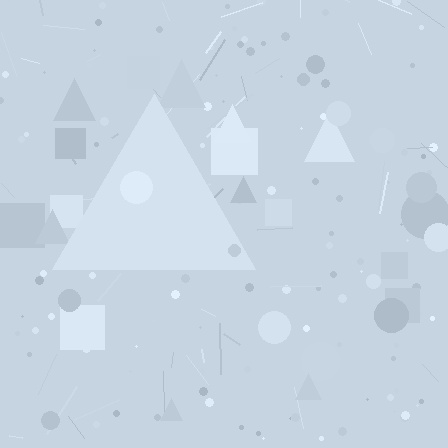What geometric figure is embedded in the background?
A triangle is embedded in the background.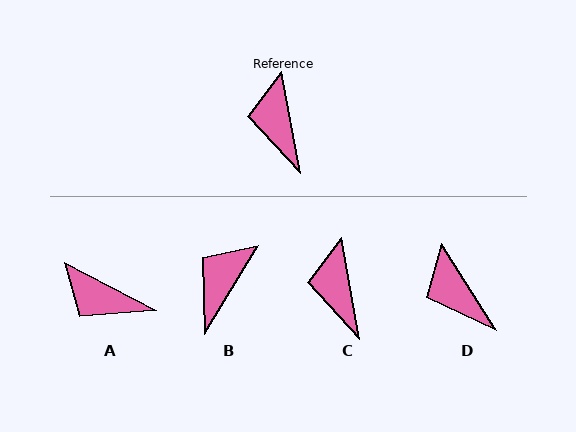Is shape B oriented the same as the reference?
No, it is off by about 41 degrees.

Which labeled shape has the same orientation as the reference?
C.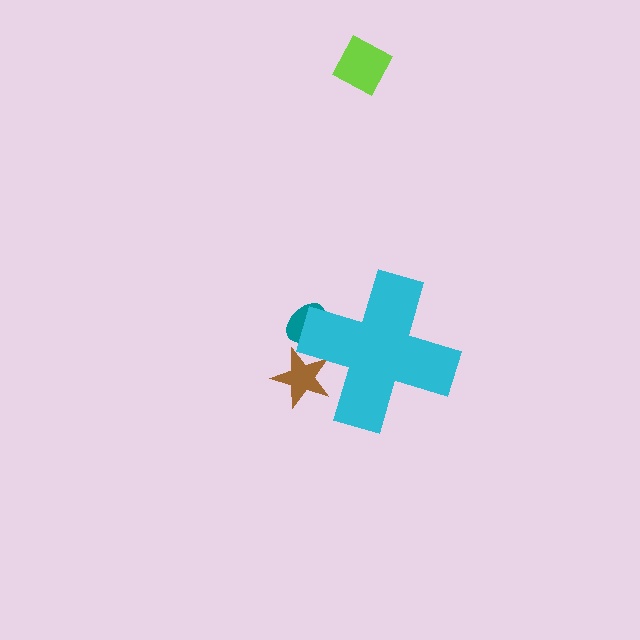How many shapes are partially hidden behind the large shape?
2 shapes are partially hidden.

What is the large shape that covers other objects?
A cyan cross.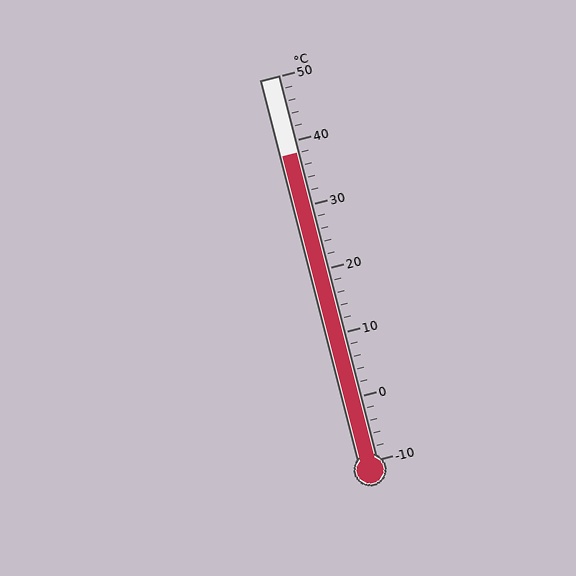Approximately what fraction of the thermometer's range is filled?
The thermometer is filled to approximately 80% of its range.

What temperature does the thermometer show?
The thermometer shows approximately 38°C.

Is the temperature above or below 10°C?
The temperature is above 10°C.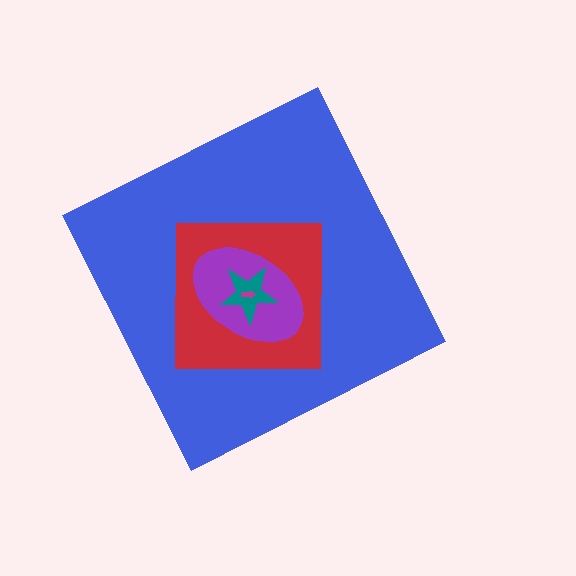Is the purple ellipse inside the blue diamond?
Yes.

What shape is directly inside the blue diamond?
The red square.